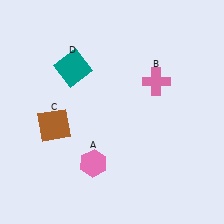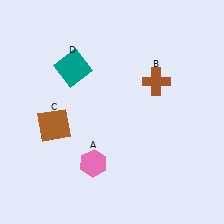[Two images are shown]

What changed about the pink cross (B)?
In Image 1, B is pink. In Image 2, it changed to brown.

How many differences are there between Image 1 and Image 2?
There is 1 difference between the two images.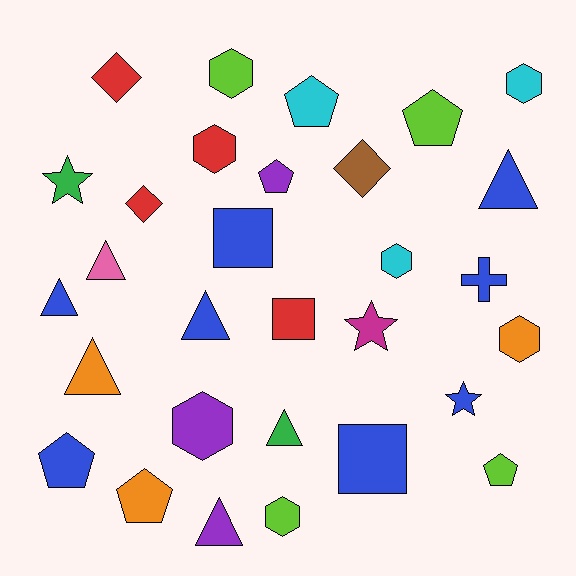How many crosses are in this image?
There is 1 cross.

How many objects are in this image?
There are 30 objects.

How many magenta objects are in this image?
There is 1 magenta object.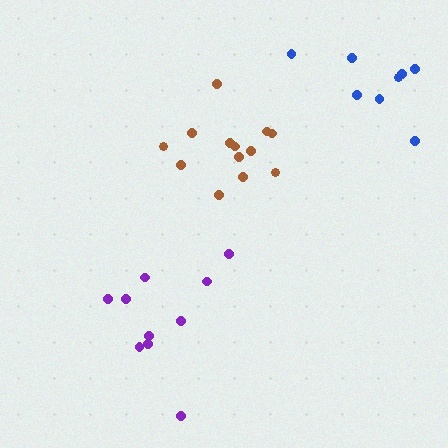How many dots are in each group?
Group 1: 8 dots, Group 2: 13 dots, Group 3: 10 dots (31 total).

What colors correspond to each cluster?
The clusters are colored: blue, brown, purple.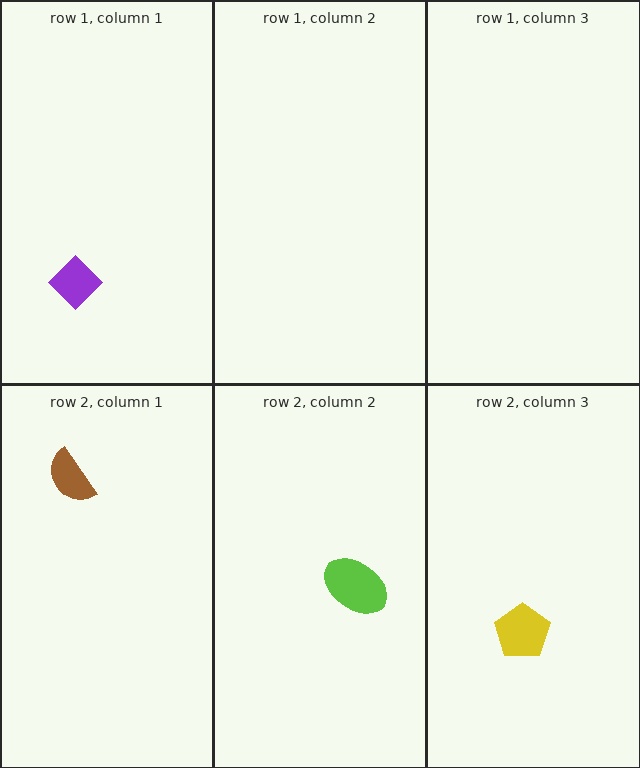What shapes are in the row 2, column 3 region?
The yellow pentagon.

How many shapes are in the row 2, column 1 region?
1.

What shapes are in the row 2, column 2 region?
The lime ellipse.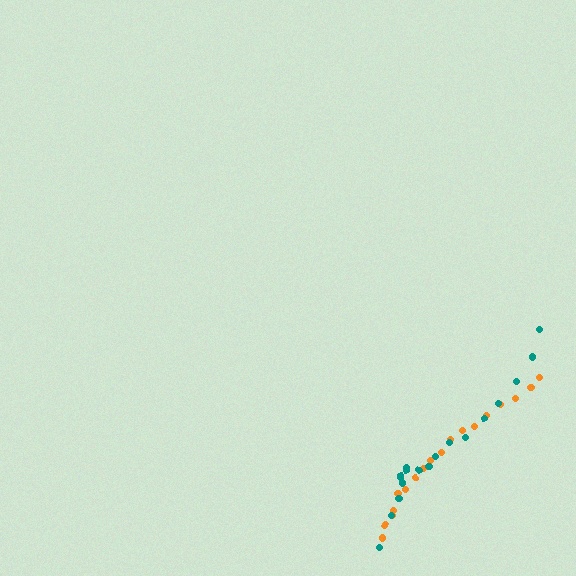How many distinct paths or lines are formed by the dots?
There are 2 distinct paths.